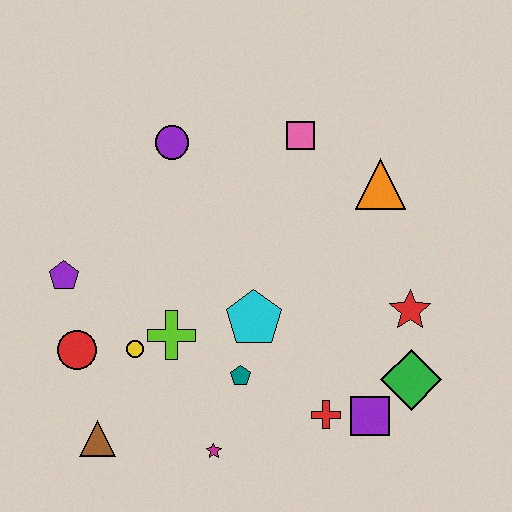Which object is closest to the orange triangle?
The pink square is closest to the orange triangle.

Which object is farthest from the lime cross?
The orange triangle is farthest from the lime cross.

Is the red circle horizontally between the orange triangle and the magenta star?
No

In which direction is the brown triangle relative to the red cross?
The brown triangle is to the left of the red cross.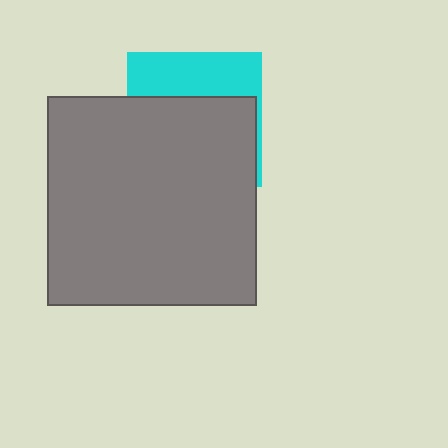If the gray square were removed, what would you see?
You would see the complete cyan square.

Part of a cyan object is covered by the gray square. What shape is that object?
It is a square.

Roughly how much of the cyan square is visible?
A small part of it is visible (roughly 34%).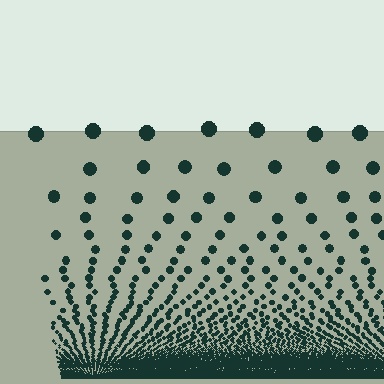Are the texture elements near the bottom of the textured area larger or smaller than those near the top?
Smaller. The gradient is inverted — elements near the bottom are smaller and denser.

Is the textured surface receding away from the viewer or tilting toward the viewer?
The surface appears to tilt toward the viewer. Texture elements get larger and sparser toward the top.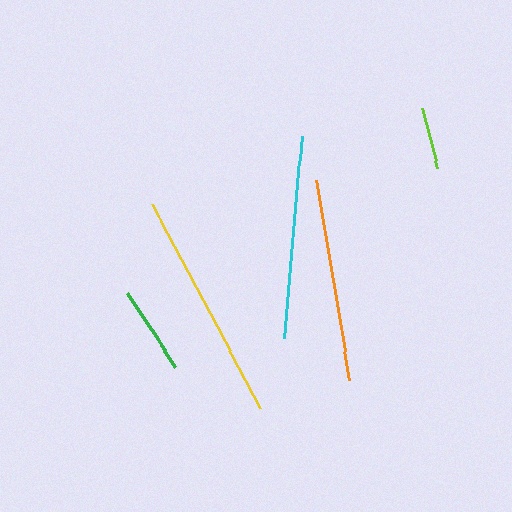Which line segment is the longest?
The yellow line is the longest at approximately 230 pixels.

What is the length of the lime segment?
The lime segment is approximately 62 pixels long.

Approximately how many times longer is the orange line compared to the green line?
The orange line is approximately 2.3 times the length of the green line.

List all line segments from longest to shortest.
From longest to shortest: yellow, cyan, orange, green, lime.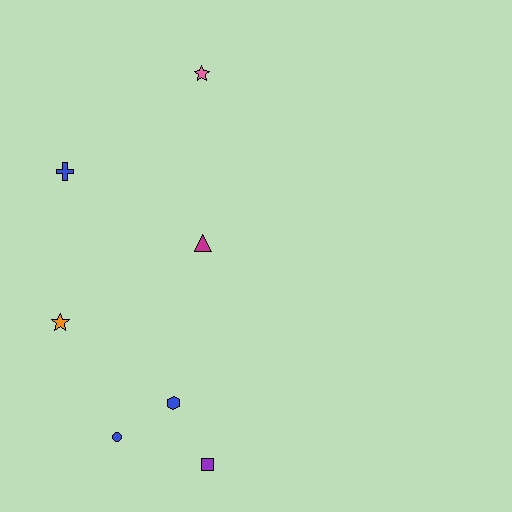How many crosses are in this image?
There is 1 cross.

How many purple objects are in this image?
There is 1 purple object.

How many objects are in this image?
There are 7 objects.